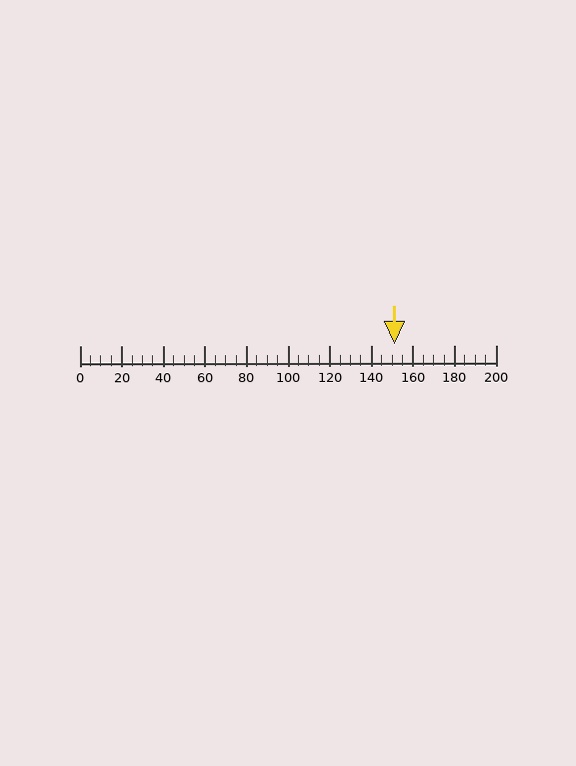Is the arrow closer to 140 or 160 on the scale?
The arrow is closer to 160.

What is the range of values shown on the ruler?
The ruler shows values from 0 to 200.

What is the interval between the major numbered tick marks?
The major tick marks are spaced 20 units apart.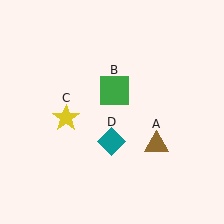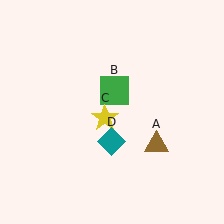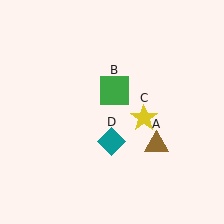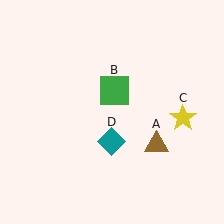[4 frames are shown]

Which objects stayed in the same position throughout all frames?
Brown triangle (object A) and green square (object B) and teal diamond (object D) remained stationary.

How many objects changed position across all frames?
1 object changed position: yellow star (object C).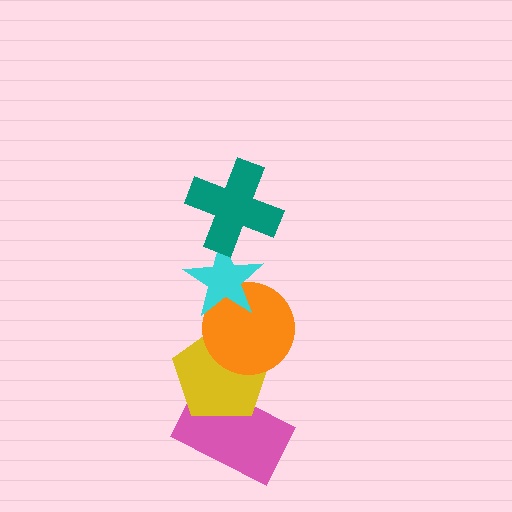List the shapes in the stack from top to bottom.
From top to bottom: the teal cross, the cyan star, the orange circle, the yellow pentagon, the pink rectangle.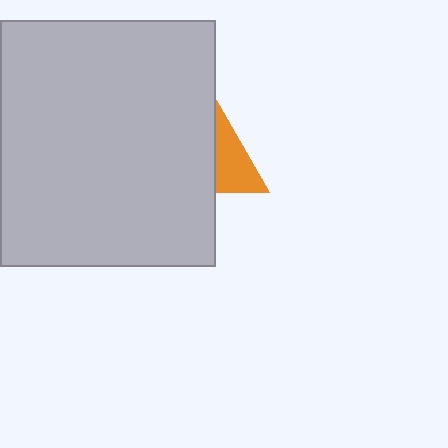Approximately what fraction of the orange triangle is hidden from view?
Roughly 61% of the orange triangle is hidden behind the light gray rectangle.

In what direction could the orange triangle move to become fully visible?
The orange triangle could move right. That would shift it out from behind the light gray rectangle entirely.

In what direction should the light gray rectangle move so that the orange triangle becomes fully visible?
The light gray rectangle should move left. That is the shortest direction to clear the overlap and leave the orange triangle fully visible.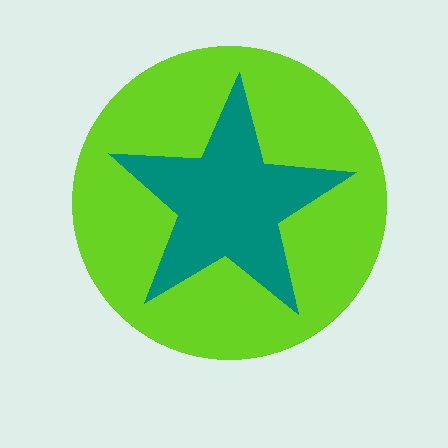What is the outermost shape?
The lime circle.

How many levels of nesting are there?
2.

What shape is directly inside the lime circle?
The teal star.